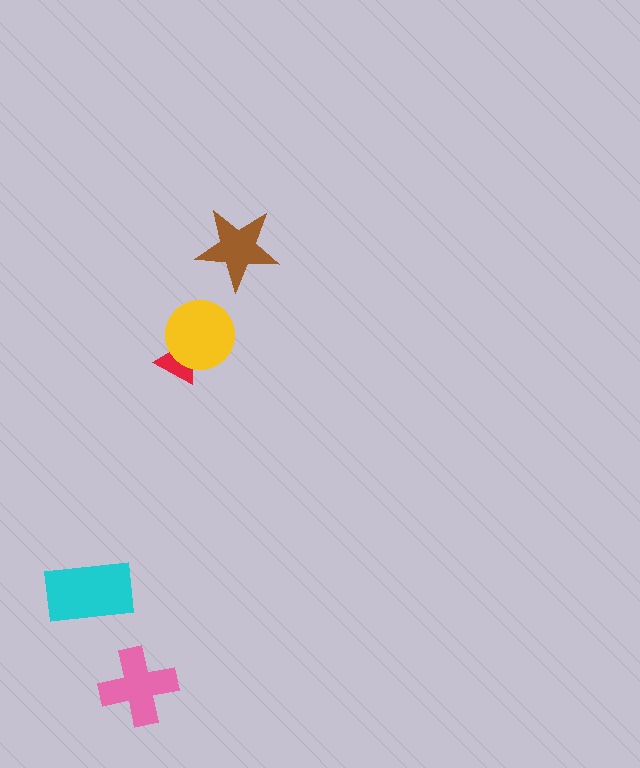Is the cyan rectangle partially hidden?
No, no other shape covers it.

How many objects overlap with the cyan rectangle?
0 objects overlap with the cyan rectangle.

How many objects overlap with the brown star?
0 objects overlap with the brown star.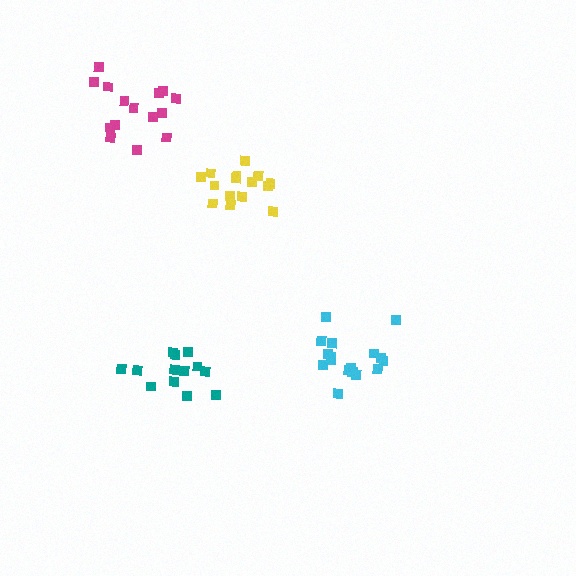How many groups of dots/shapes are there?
There are 4 groups.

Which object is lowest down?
The teal cluster is bottommost.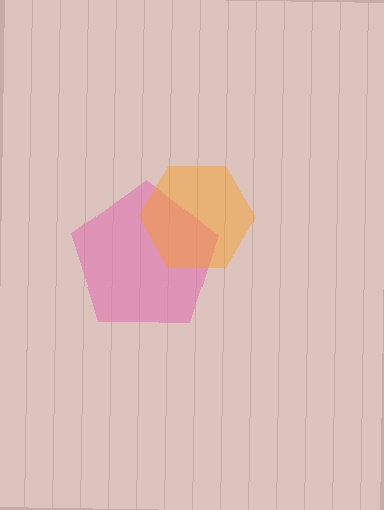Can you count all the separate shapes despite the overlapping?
Yes, there are 2 separate shapes.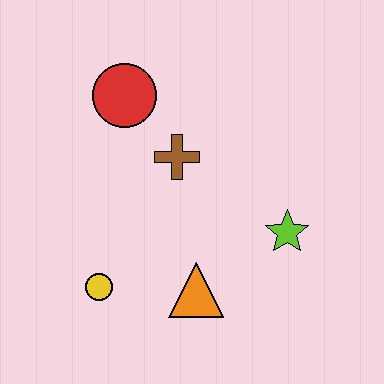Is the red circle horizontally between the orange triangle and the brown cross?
No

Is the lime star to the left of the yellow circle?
No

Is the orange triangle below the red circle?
Yes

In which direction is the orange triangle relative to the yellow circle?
The orange triangle is to the right of the yellow circle.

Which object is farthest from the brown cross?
The yellow circle is farthest from the brown cross.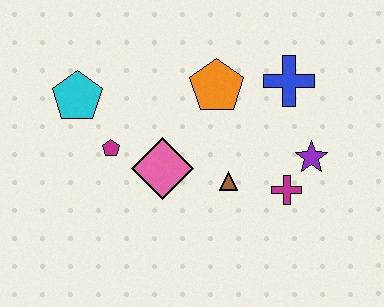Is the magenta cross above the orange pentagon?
No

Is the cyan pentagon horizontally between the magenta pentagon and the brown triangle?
No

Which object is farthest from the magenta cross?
The cyan pentagon is farthest from the magenta cross.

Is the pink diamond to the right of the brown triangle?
No